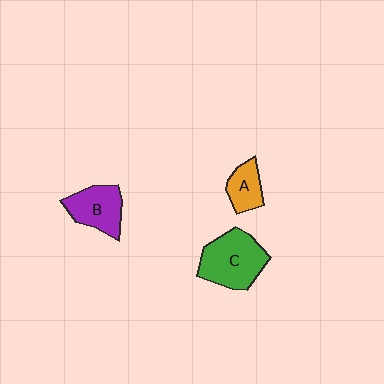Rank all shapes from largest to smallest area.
From largest to smallest: C (green), B (purple), A (orange).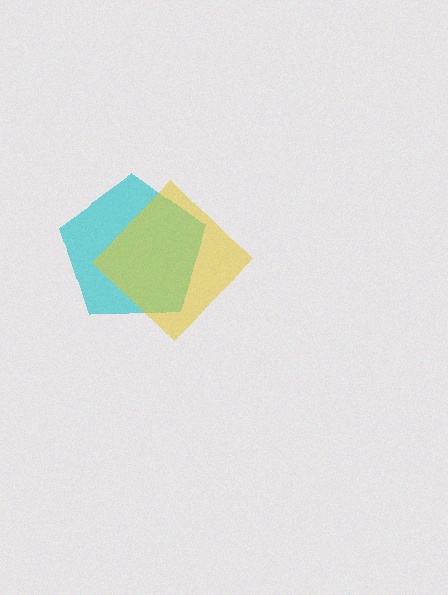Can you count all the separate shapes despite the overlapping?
Yes, there are 2 separate shapes.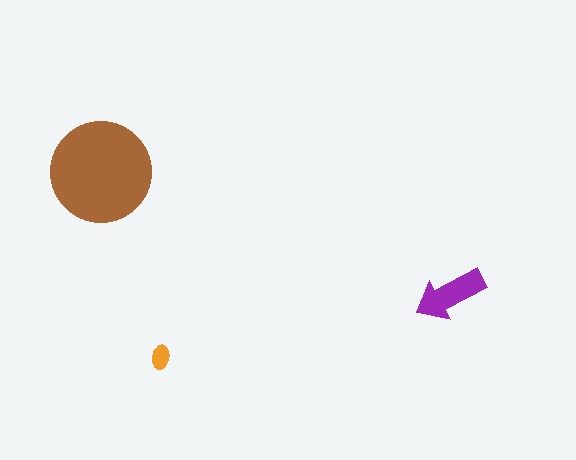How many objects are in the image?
There are 3 objects in the image.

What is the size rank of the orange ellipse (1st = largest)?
3rd.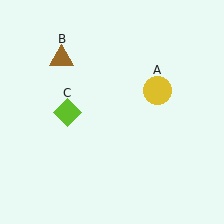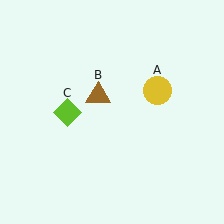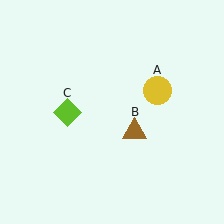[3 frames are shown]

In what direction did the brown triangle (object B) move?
The brown triangle (object B) moved down and to the right.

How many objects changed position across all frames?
1 object changed position: brown triangle (object B).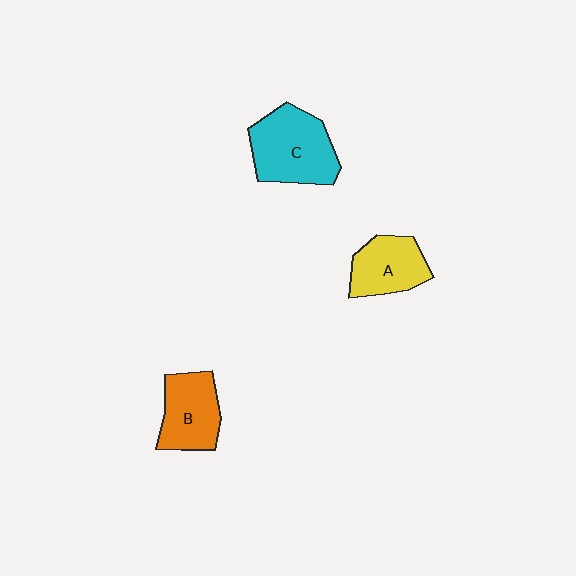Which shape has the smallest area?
Shape A (yellow).